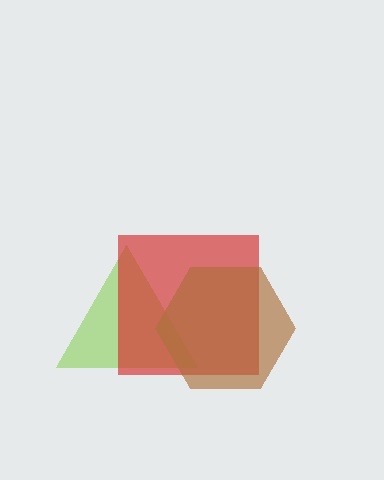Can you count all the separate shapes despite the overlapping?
Yes, there are 3 separate shapes.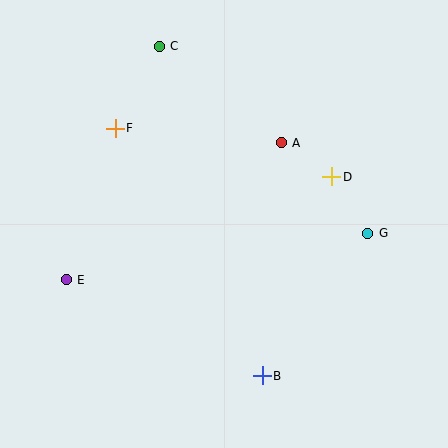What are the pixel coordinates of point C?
Point C is at (159, 46).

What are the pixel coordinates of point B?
Point B is at (262, 376).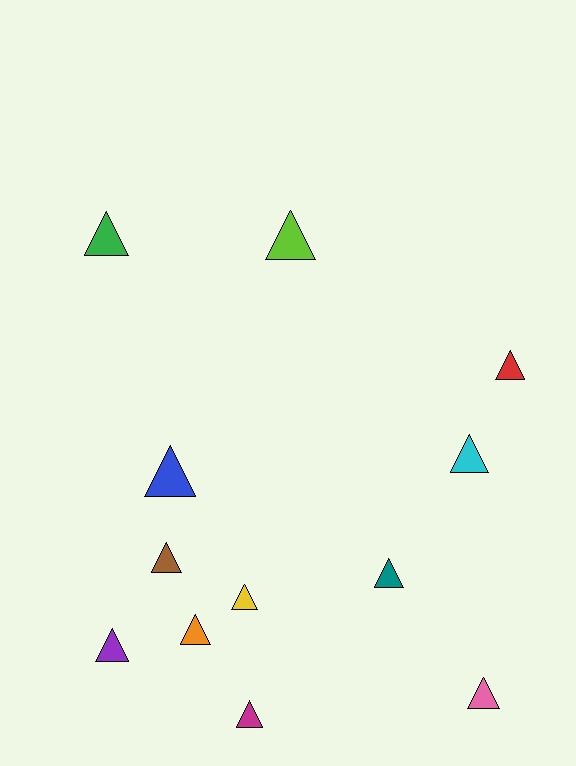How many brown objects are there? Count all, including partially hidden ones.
There is 1 brown object.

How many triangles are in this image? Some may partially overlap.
There are 12 triangles.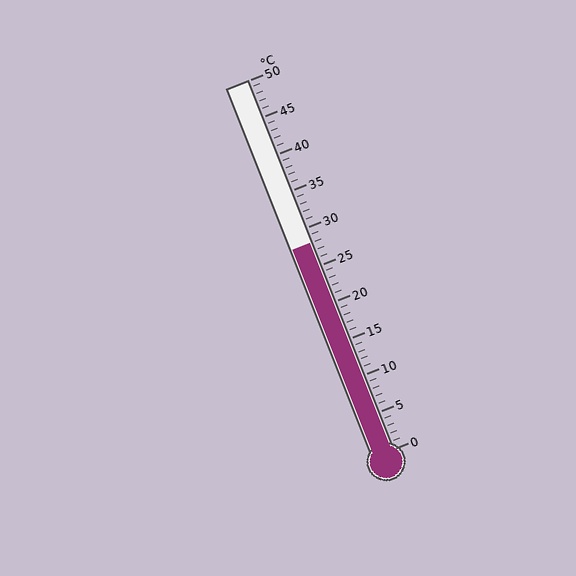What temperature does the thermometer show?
The thermometer shows approximately 28°C.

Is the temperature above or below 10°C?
The temperature is above 10°C.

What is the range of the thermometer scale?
The thermometer scale ranges from 0°C to 50°C.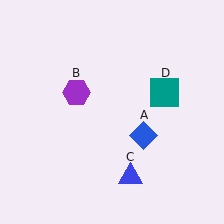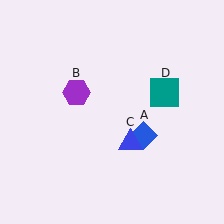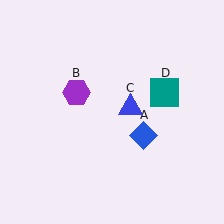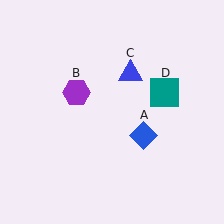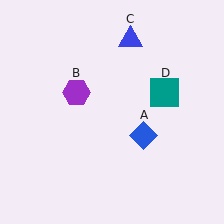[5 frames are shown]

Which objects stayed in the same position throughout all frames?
Blue diamond (object A) and purple hexagon (object B) and teal square (object D) remained stationary.